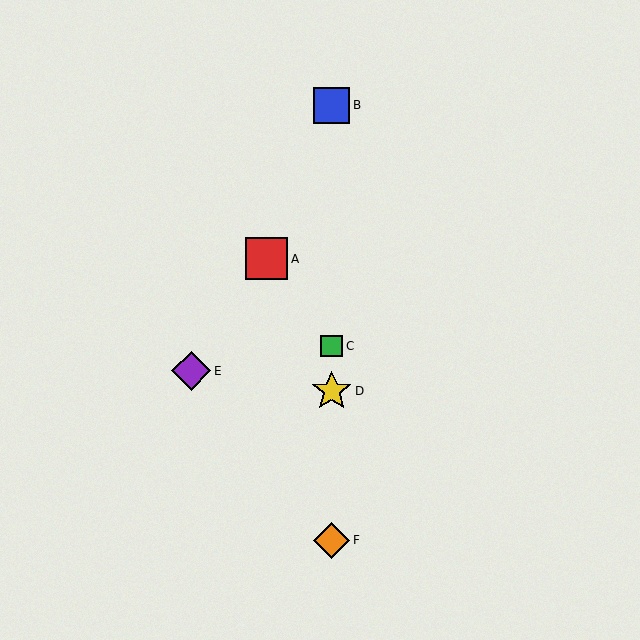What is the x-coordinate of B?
Object B is at x≈332.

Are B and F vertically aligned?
Yes, both are at x≈332.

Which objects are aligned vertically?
Objects B, C, D, F are aligned vertically.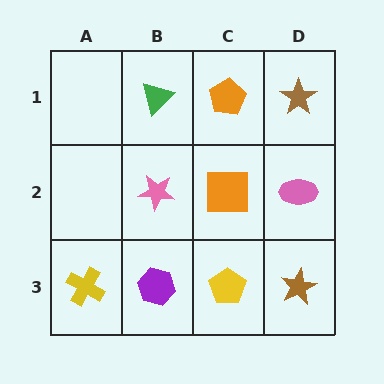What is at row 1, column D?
A brown star.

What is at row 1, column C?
An orange pentagon.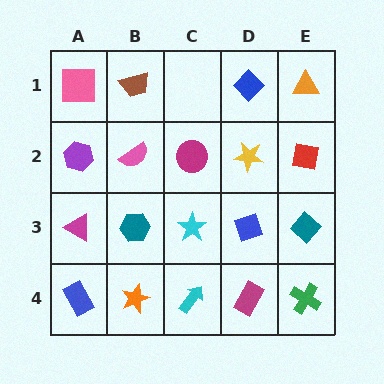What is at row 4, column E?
A green cross.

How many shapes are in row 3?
5 shapes.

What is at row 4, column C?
A cyan arrow.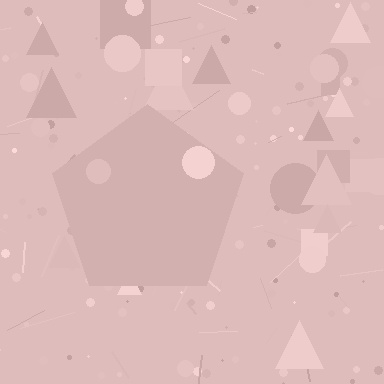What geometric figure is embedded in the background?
A pentagon is embedded in the background.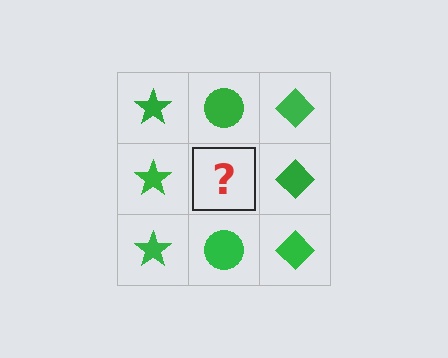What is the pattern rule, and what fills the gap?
The rule is that each column has a consistent shape. The gap should be filled with a green circle.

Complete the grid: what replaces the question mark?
The question mark should be replaced with a green circle.